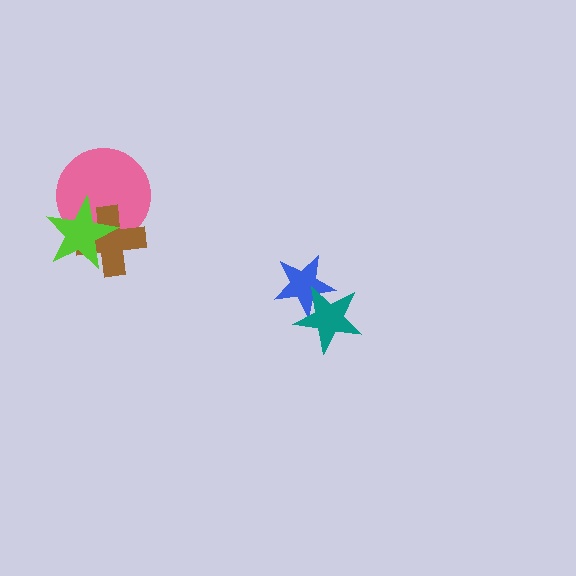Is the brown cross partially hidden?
Yes, it is partially covered by another shape.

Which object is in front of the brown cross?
The lime star is in front of the brown cross.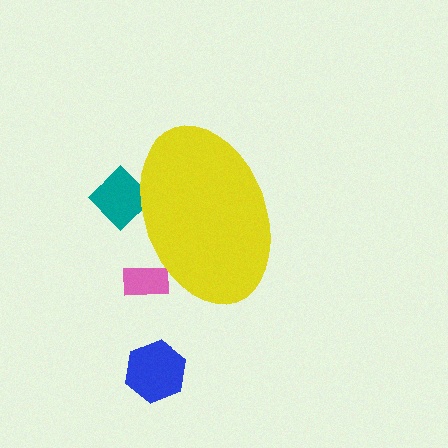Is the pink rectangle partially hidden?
Yes, the pink rectangle is partially hidden behind the yellow ellipse.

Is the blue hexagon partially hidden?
No, the blue hexagon is fully visible.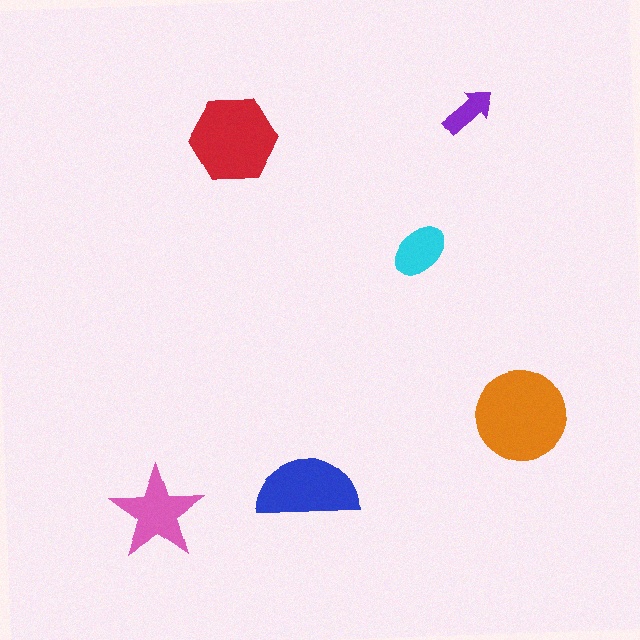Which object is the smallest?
The purple arrow.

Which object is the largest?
The orange circle.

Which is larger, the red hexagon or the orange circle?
The orange circle.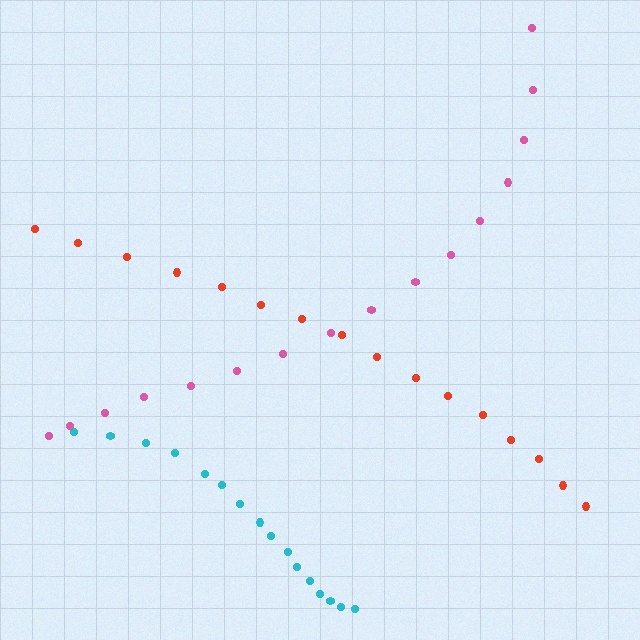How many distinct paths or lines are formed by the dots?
There are 3 distinct paths.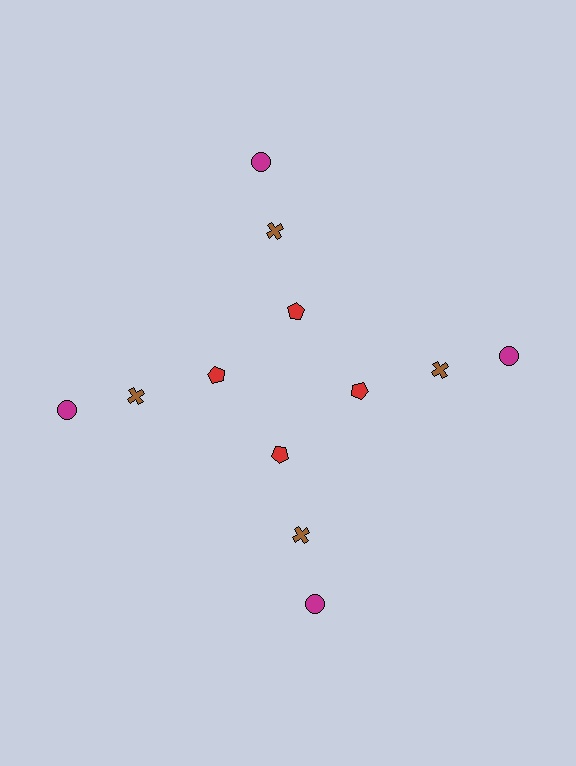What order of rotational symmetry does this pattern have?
This pattern has 4-fold rotational symmetry.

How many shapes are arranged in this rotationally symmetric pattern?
There are 12 shapes, arranged in 4 groups of 3.